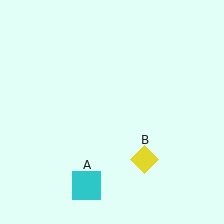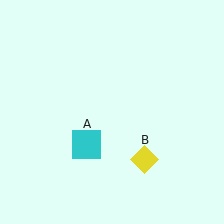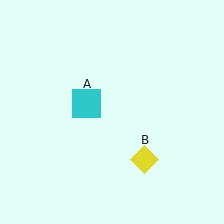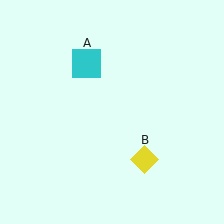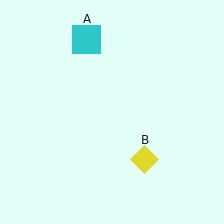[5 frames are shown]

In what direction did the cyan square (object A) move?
The cyan square (object A) moved up.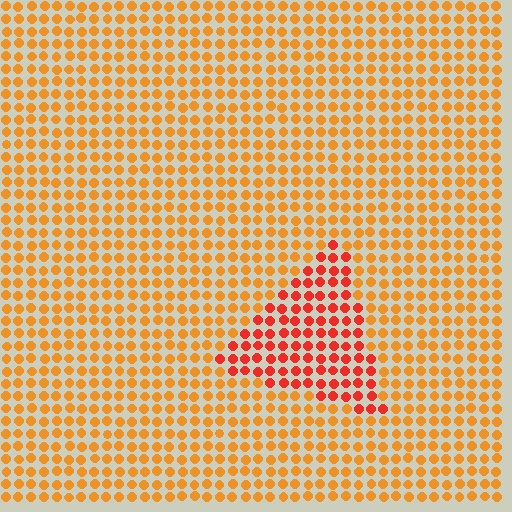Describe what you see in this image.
The image is filled with small orange elements in a uniform arrangement. A triangle-shaped region is visible where the elements are tinted to a slightly different hue, forming a subtle color boundary.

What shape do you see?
I see a triangle.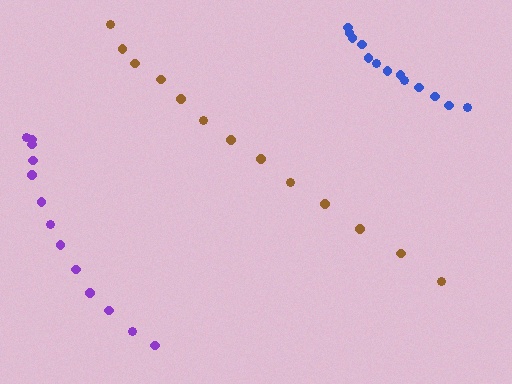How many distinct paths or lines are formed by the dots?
There are 3 distinct paths.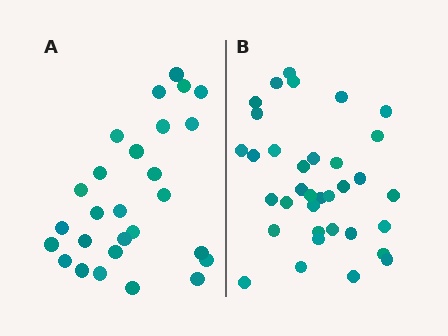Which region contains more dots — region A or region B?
Region B (the right region) has more dots.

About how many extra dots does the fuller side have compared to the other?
Region B has roughly 8 or so more dots than region A.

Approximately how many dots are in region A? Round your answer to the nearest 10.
About 30 dots. (The exact count is 27, which rounds to 30.)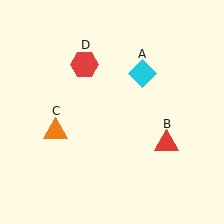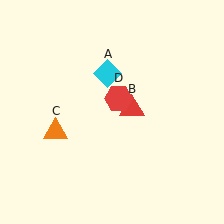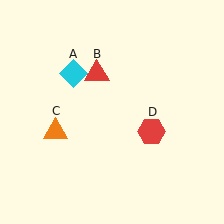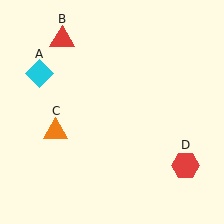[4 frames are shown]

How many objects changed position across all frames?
3 objects changed position: cyan diamond (object A), red triangle (object B), red hexagon (object D).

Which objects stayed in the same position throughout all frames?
Orange triangle (object C) remained stationary.